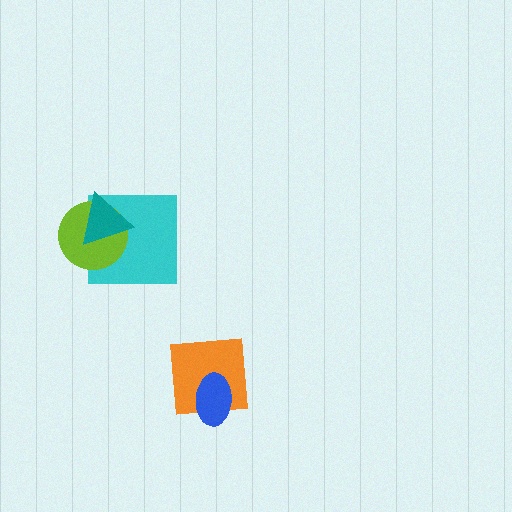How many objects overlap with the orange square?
1 object overlaps with the orange square.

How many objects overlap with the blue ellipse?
1 object overlaps with the blue ellipse.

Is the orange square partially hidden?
Yes, it is partially covered by another shape.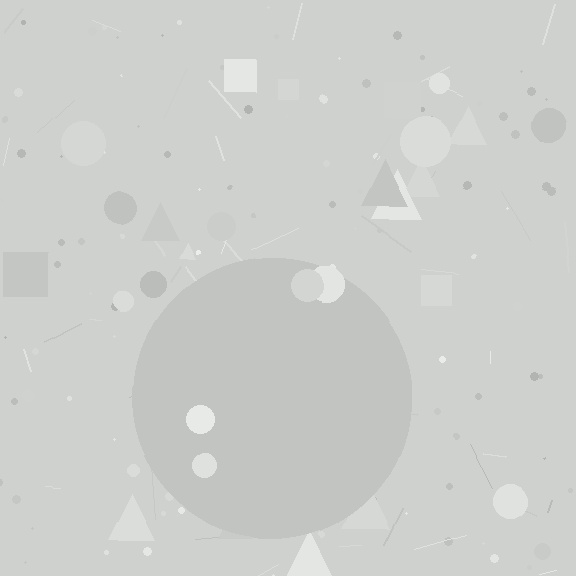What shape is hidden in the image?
A circle is hidden in the image.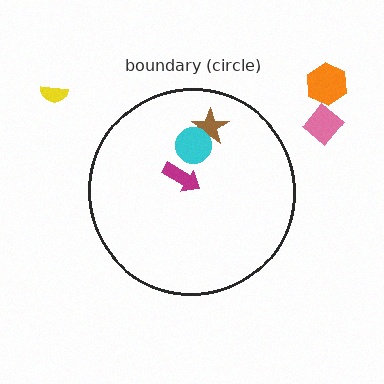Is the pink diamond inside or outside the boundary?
Outside.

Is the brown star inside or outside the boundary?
Inside.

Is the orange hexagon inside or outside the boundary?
Outside.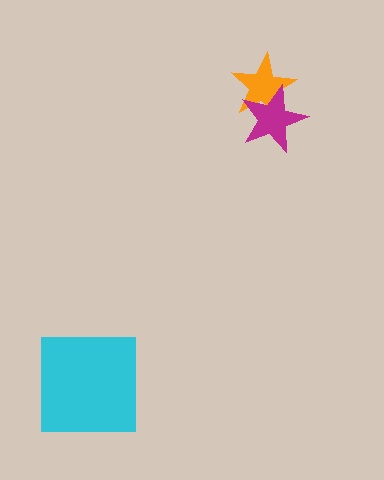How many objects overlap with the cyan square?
0 objects overlap with the cyan square.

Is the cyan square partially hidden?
No, no other shape covers it.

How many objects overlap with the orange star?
1 object overlaps with the orange star.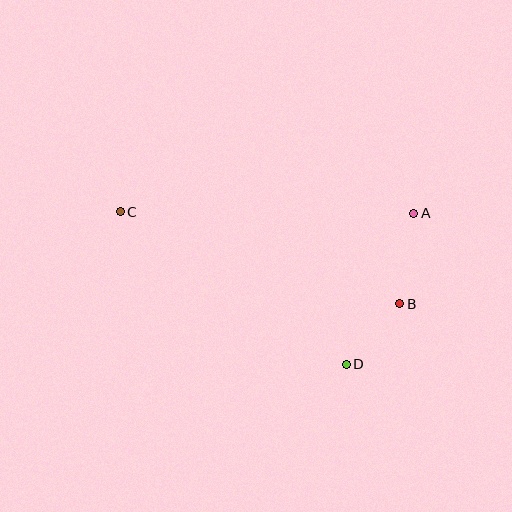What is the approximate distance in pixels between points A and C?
The distance between A and C is approximately 294 pixels.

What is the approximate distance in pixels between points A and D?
The distance between A and D is approximately 165 pixels.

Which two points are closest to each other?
Points B and D are closest to each other.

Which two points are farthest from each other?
Points B and C are farthest from each other.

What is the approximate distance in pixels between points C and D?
The distance between C and D is approximately 272 pixels.